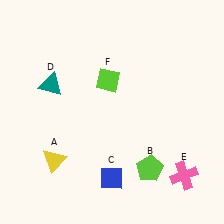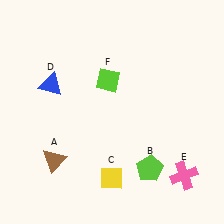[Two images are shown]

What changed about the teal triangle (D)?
In Image 1, D is teal. In Image 2, it changed to blue.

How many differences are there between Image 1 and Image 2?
There are 3 differences between the two images.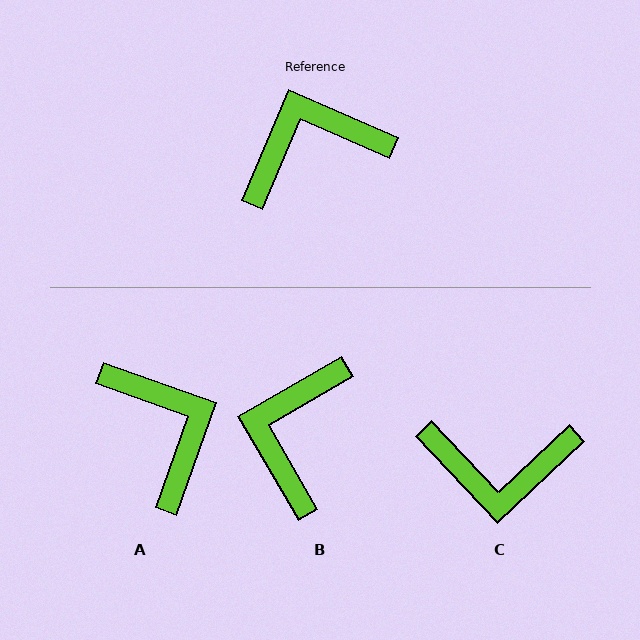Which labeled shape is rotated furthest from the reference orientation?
C, about 157 degrees away.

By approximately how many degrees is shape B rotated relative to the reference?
Approximately 53 degrees counter-clockwise.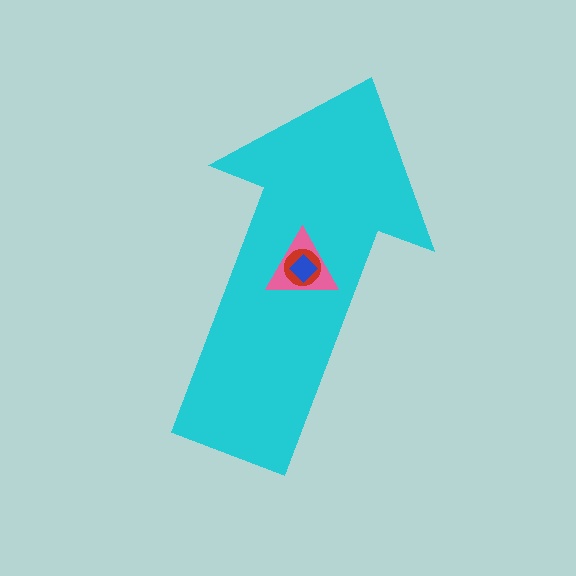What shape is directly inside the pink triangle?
The red circle.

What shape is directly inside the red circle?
The blue diamond.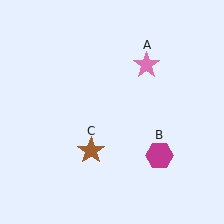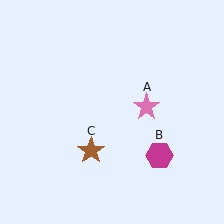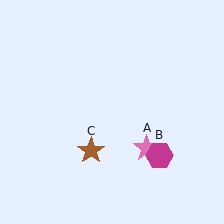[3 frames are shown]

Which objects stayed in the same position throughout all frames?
Magenta hexagon (object B) and brown star (object C) remained stationary.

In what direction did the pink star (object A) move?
The pink star (object A) moved down.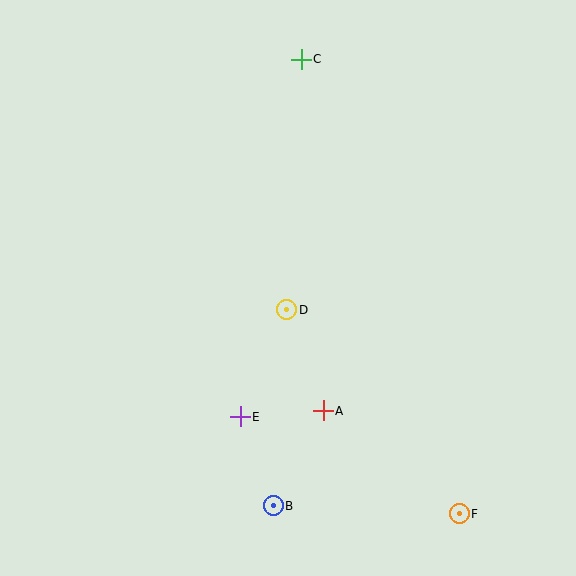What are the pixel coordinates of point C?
Point C is at (301, 59).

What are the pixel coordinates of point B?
Point B is at (273, 506).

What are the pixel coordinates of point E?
Point E is at (240, 417).